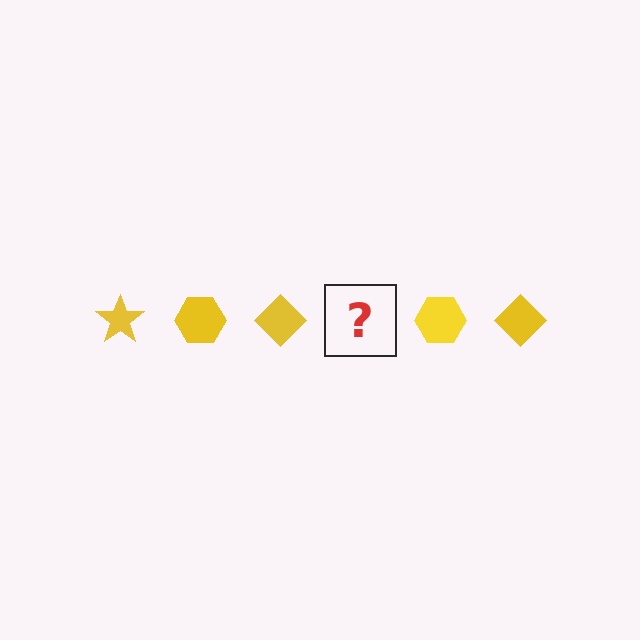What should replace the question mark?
The question mark should be replaced with a yellow star.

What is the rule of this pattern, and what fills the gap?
The rule is that the pattern cycles through star, hexagon, diamond shapes in yellow. The gap should be filled with a yellow star.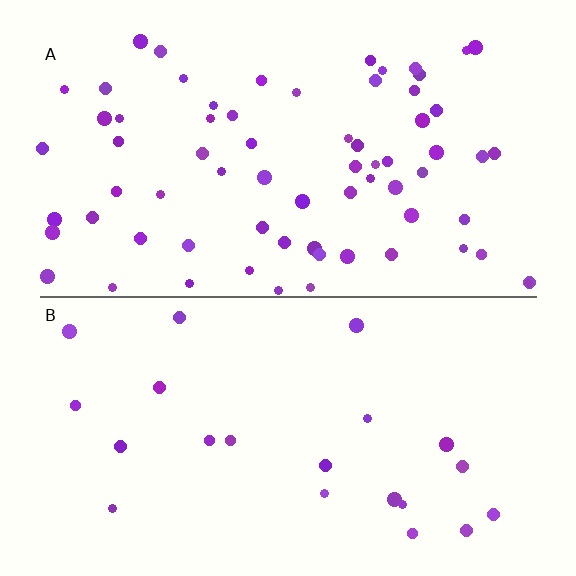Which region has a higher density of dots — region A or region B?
A (the top).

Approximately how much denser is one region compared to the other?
Approximately 3.2× — region A over region B.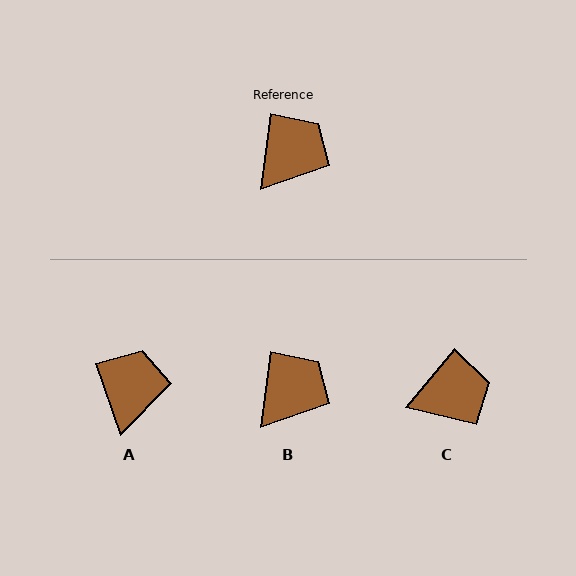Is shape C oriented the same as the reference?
No, it is off by about 33 degrees.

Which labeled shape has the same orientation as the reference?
B.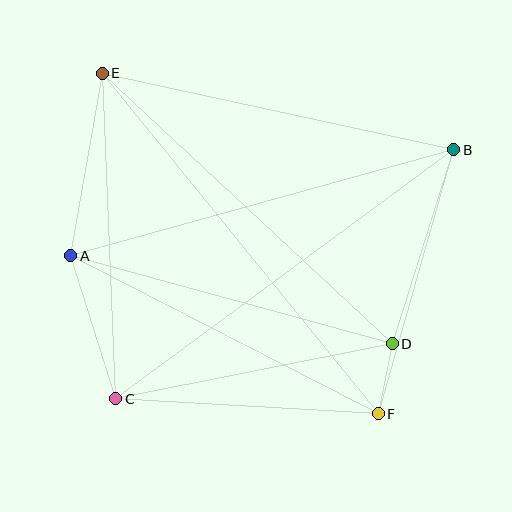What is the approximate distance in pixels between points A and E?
The distance between A and E is approximately 185 pixels.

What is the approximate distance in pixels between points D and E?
The distance between D and E is approximately 397 pixels.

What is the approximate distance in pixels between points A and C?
The distance between A and C is approximately 150 pixels.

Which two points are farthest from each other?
Points E and F are farthest from each other.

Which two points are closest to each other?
Points D and F are closest to each other.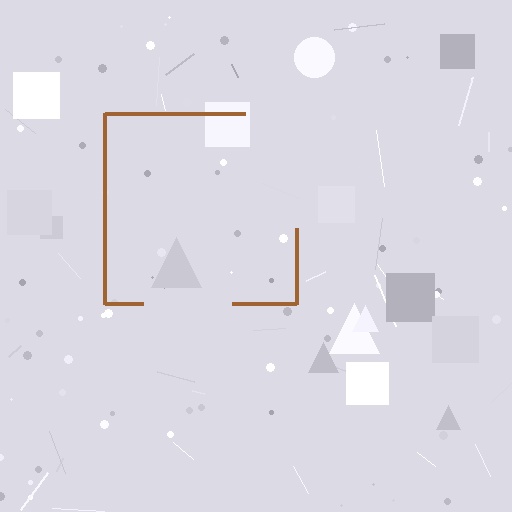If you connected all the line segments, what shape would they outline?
They would outline a square.